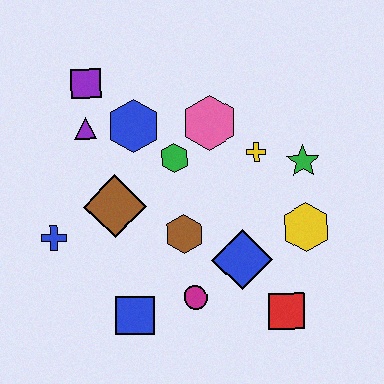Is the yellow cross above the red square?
Yes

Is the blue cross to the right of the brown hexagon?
No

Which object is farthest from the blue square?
The purple square is farthest from the blue square.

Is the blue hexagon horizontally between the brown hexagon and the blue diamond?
No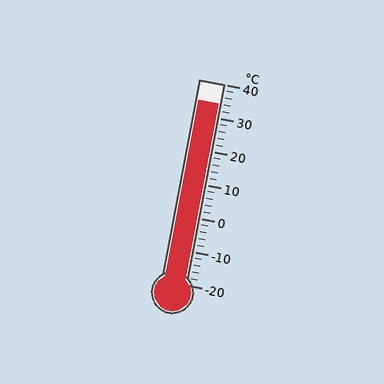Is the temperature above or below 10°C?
The temperature is above 10°C.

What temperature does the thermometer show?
The thermometer shows approximately 34°C.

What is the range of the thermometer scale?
The thermometer scale ranges from -20°C to 40°C.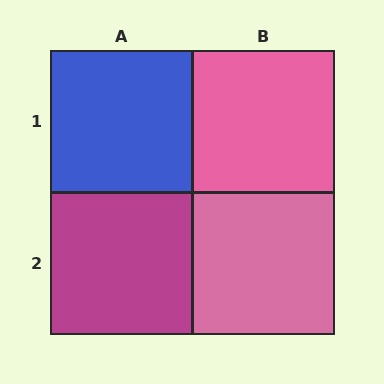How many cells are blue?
1 cell is blue.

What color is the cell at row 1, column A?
Blue.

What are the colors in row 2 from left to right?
Magenta, pink.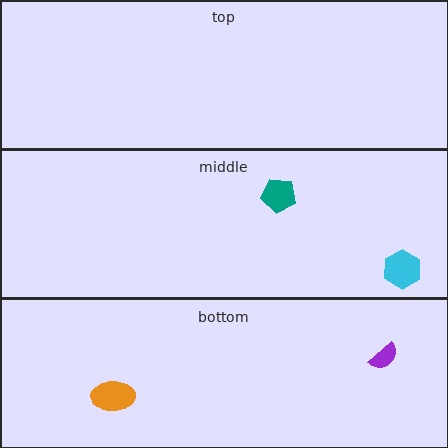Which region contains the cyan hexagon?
The middle region.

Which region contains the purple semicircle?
The bottom region.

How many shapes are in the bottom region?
2.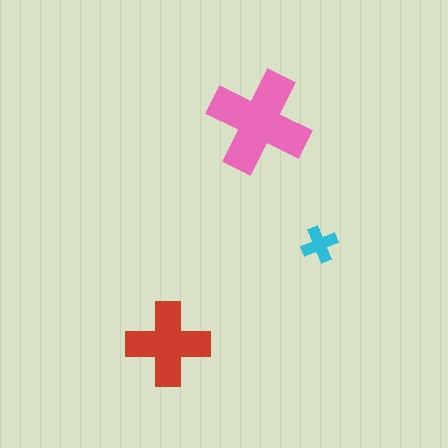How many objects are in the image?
There are 3 objects in the image.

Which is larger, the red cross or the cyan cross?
The red one.